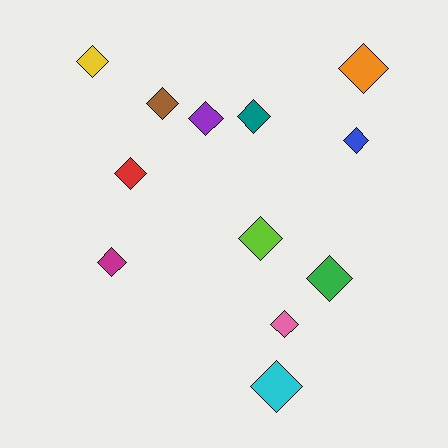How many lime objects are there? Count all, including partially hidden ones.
There is 1 lime object.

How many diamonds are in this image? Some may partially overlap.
There are 12 diamonds.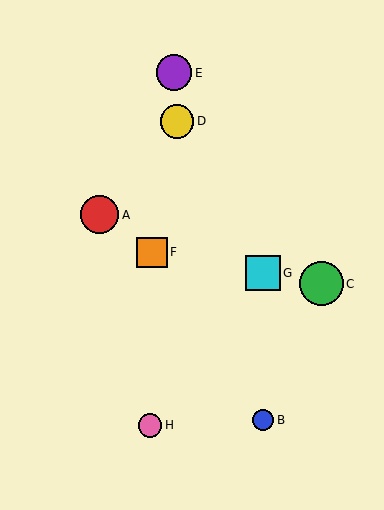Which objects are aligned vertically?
Objects B, G are aligned vertically.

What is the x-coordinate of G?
Object G is at x≈263.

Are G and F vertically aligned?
No, G is at x≈263 and F is at x≈152.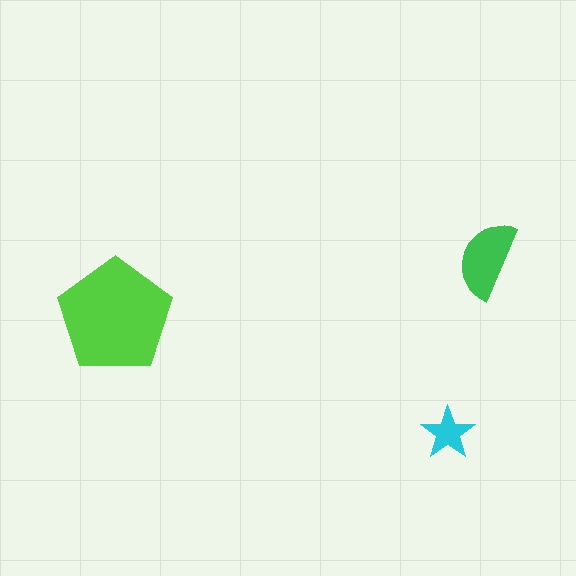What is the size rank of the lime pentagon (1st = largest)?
1st.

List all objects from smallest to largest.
The cyan star, the green semicircle, the lime pentagon.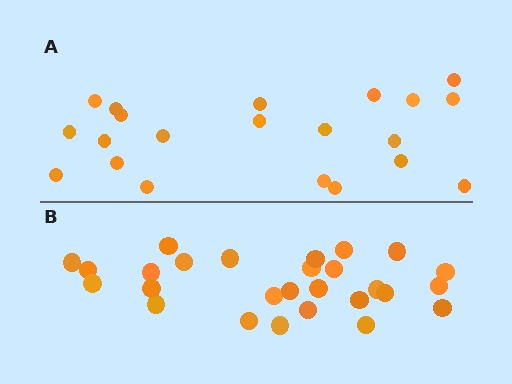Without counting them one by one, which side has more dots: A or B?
Region B (the bottom region) has more dots.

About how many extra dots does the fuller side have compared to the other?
Region B has about 6 more dots than region A.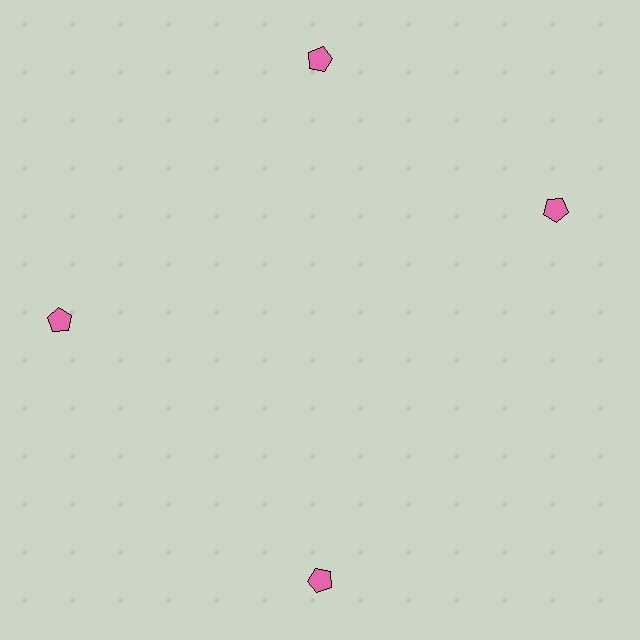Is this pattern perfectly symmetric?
No. The 4 pink pentagons are arranged in a ring, but one element near the 3 o'clock position is rotated out of alignment along the ring, breaking the 4-fold rotational symmetry.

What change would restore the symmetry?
The symmetry would be restored by rotating it back into even spacing with its neighbors so that all 4 pentagons sit at equal angles and equal distance from the center.